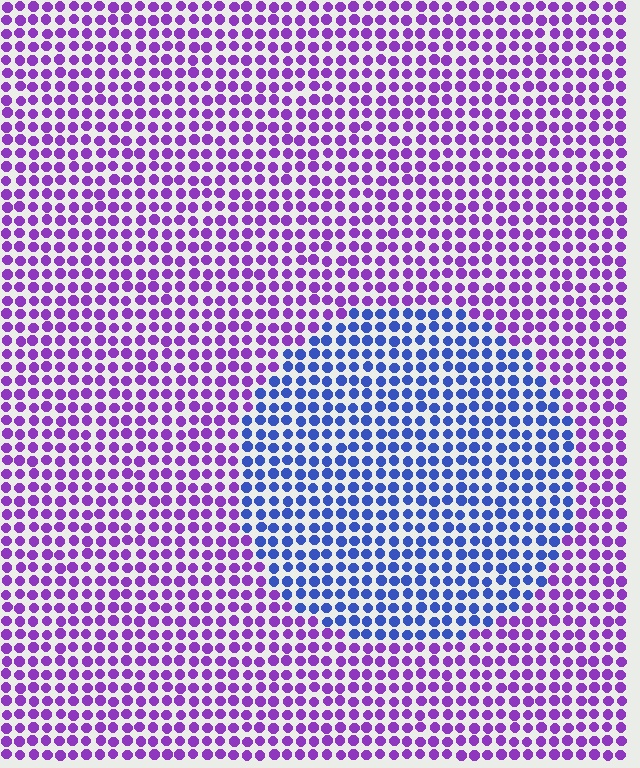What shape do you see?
I see a circle.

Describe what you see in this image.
The image is filled with small purple elements in a uniform arrangement. A circle-shaped region is visible where the elements are tinted to a slightly different hue, forming a subtle color boundary.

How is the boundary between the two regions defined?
The boundary is defined purely by a slight shift in hue (about 52 degrees). Spacing, size, and orientation are identical on both sides.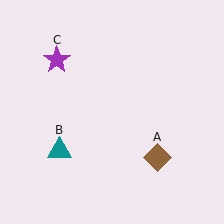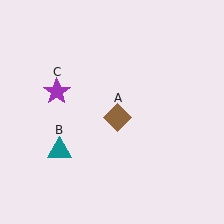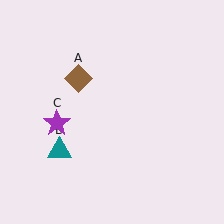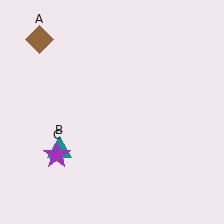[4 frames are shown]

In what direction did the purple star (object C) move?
The purple star (object C) moved down.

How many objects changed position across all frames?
2 objects changed position: brown diamond (object A), purple star (object C).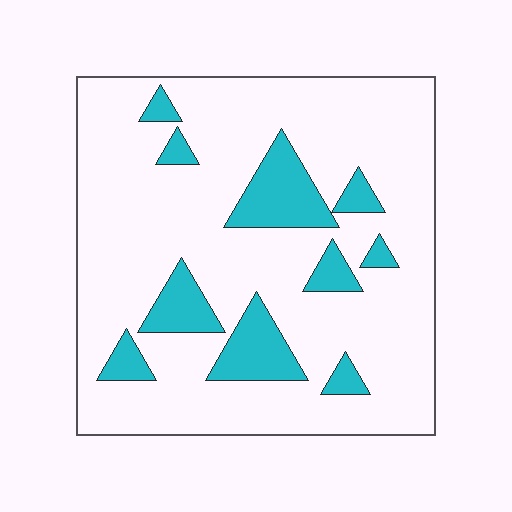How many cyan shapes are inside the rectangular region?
10.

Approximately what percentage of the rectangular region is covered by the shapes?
Approximately 15%.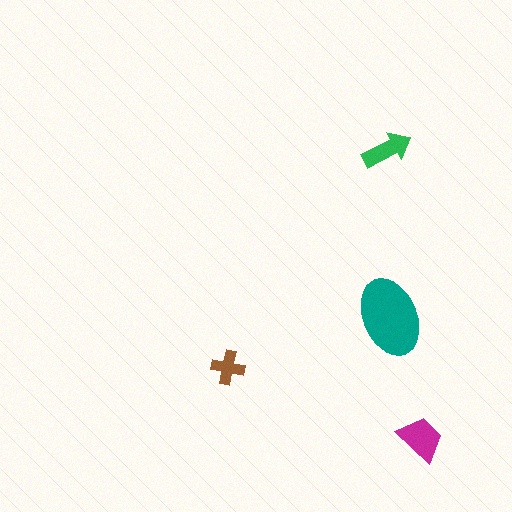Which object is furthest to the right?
The magenta trapezoid is rightmost.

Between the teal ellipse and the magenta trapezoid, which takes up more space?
The teal ellipse.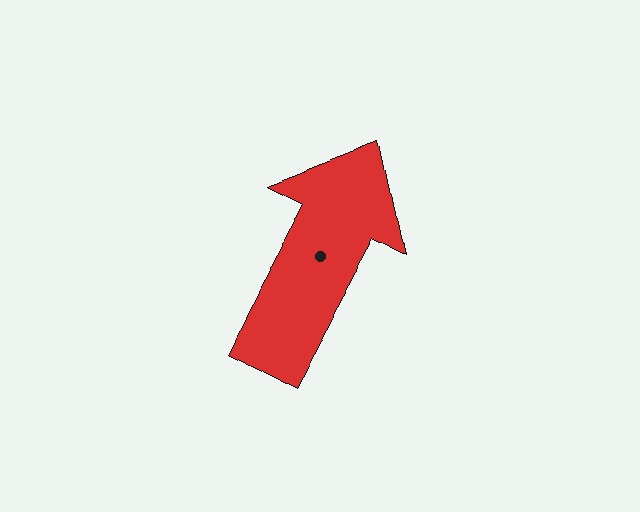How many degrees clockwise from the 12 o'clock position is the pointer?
Approximately 28 degrees.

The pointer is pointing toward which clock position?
Roughly 1 o'clock.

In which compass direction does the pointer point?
Northeast.